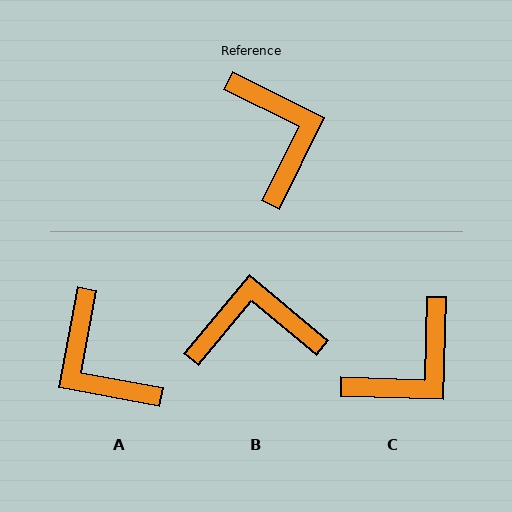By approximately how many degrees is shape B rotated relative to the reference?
Approximately 76 degrees counter-clockwise.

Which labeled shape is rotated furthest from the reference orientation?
A, about 164 degrees away.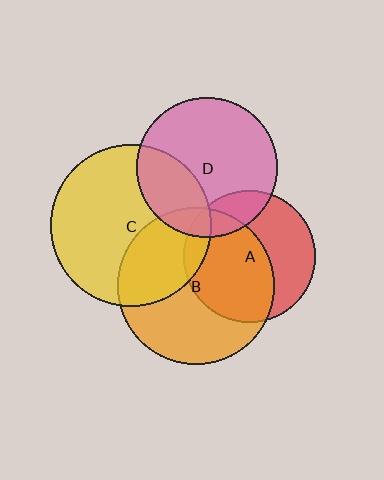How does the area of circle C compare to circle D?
Approximately 1.3 times.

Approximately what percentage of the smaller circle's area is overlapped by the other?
Approximately 20%.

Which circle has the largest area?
Circle C (yellow).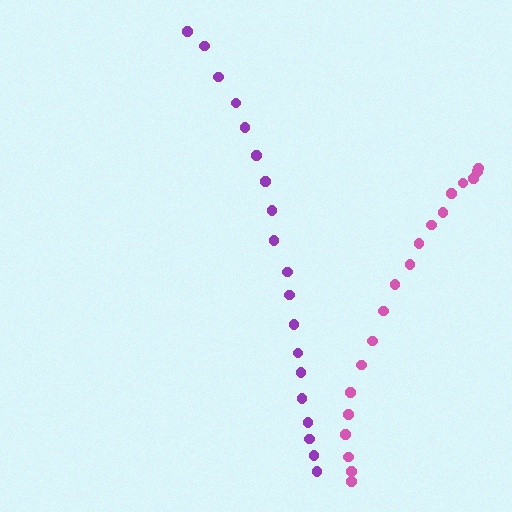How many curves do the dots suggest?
There are 2 distinct paths.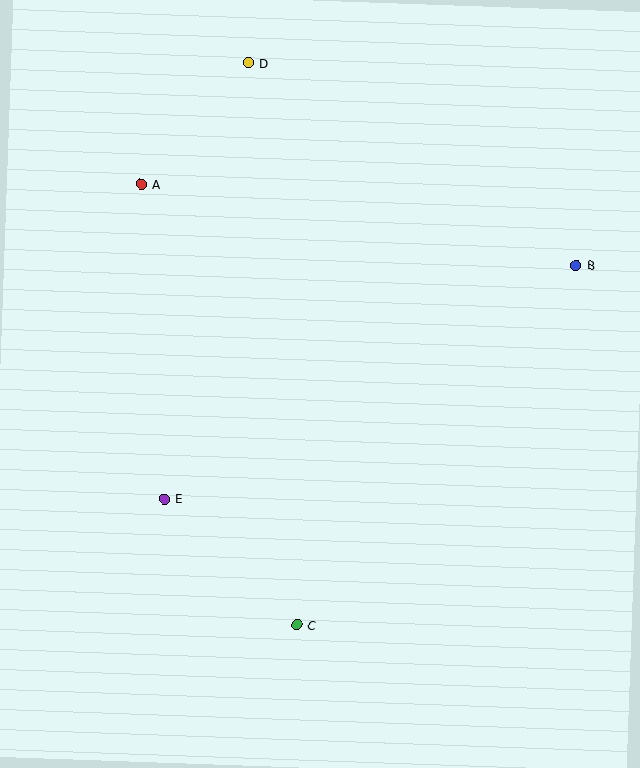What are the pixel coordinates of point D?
Point D is at (249, 63).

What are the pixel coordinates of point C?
Point C is at (297, 625).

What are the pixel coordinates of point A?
Point A is at (141, 184).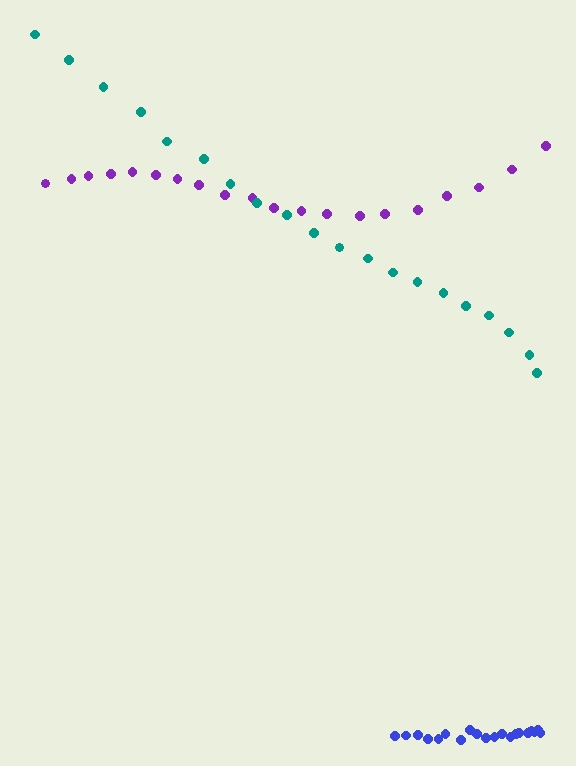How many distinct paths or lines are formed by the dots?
There are 3 distinct paths.